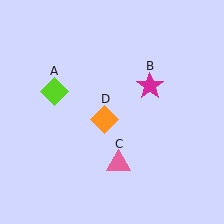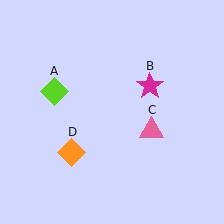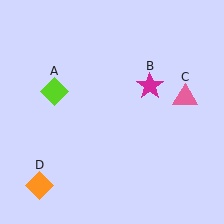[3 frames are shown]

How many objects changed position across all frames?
2 objects changed position: pink triangle (object C), orange diamond (object D).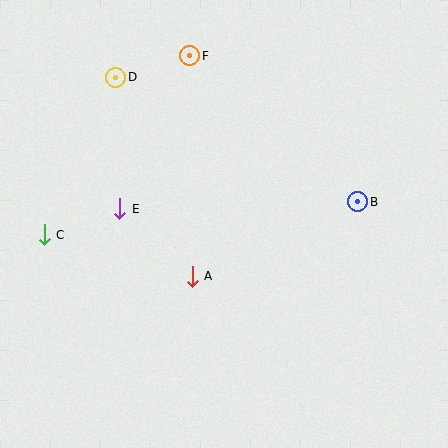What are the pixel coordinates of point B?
Point B is at (358, 202).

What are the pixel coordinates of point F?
Point F is at (190, 56).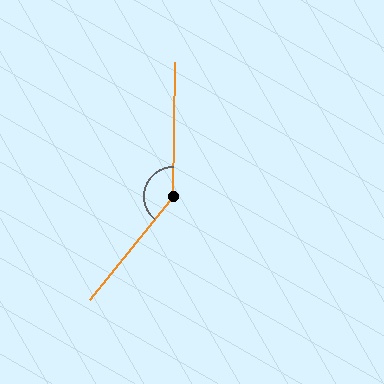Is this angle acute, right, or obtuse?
It is obtuse.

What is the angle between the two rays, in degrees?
Approximately 142 degrees.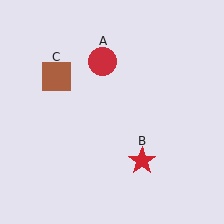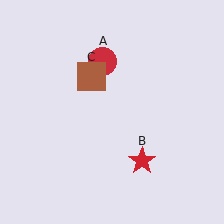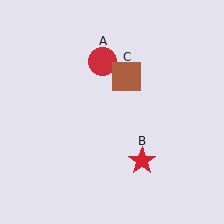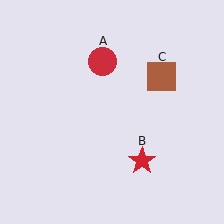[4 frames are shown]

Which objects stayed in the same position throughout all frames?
Red circle (object A) and red star (object B) remained stationary.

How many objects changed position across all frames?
1 object changed position: brown square (object C).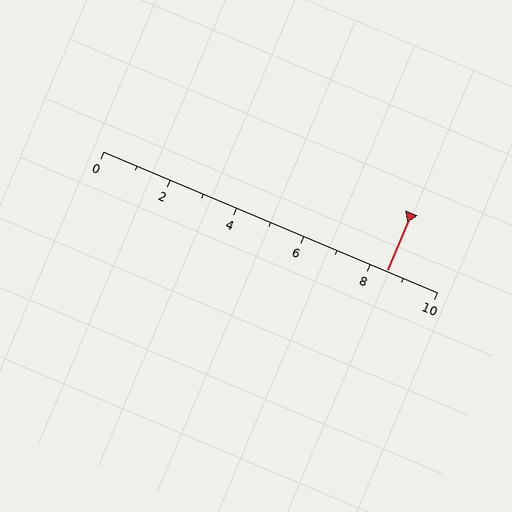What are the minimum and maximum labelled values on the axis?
The axis runs from 0 to 10.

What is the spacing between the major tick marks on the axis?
The major ticks are spaced 2 apart.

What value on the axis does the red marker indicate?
The marker indicates approximately 8.5.